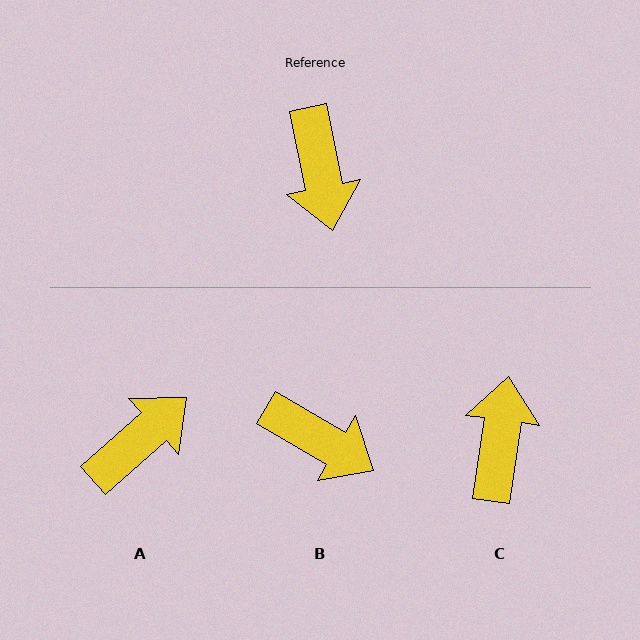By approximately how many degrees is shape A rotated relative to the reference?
Approximately 121 degrees counter-clockwise.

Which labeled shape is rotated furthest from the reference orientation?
C, about 161 degrees away.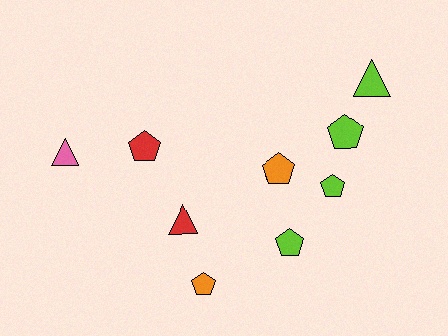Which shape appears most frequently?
Pentagon, with 6 objects.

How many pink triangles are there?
There is 1 pink triangle.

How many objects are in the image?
There are 9 objects.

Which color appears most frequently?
Lime, with 4 objects.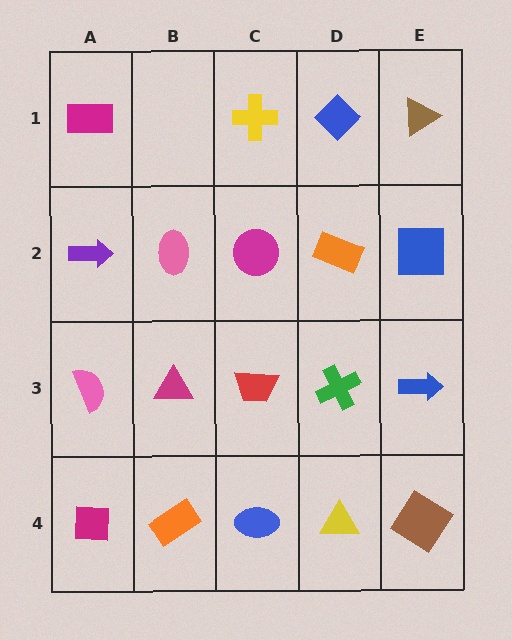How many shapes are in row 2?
5 shapes.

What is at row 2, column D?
An orange rectangle.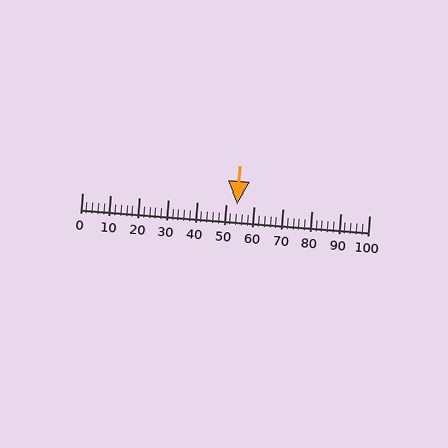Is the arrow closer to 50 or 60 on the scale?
The arrow is closer to 50.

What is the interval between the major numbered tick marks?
The major tick marks are spaced 10 units apart.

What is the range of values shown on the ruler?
The ruler shows values from 0 to 100.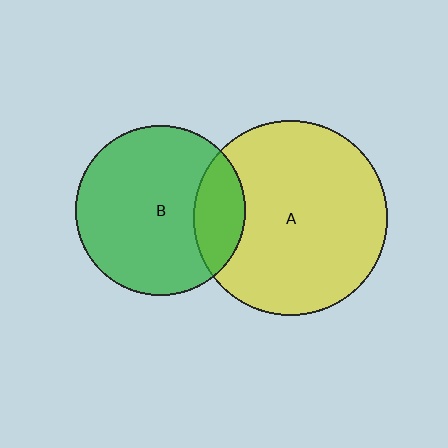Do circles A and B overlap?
Yes.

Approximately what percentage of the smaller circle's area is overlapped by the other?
Approximately 20%.